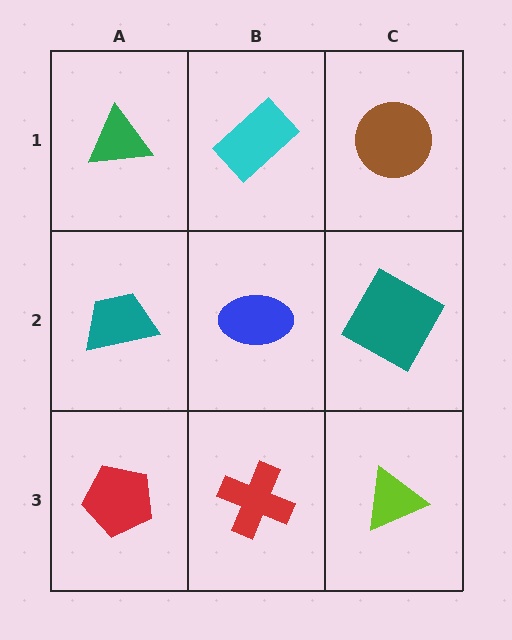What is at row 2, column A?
A teal trapezoid.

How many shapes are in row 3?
3 shapes.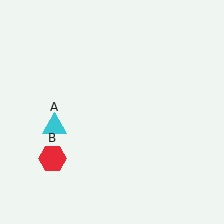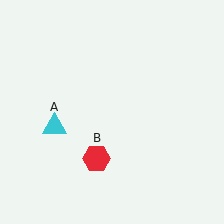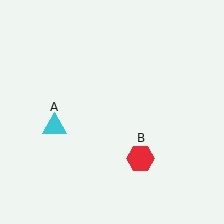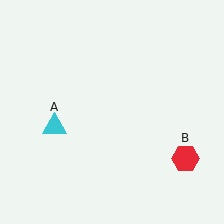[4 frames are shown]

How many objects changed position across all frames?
1 object changed position: red hexagon (object B).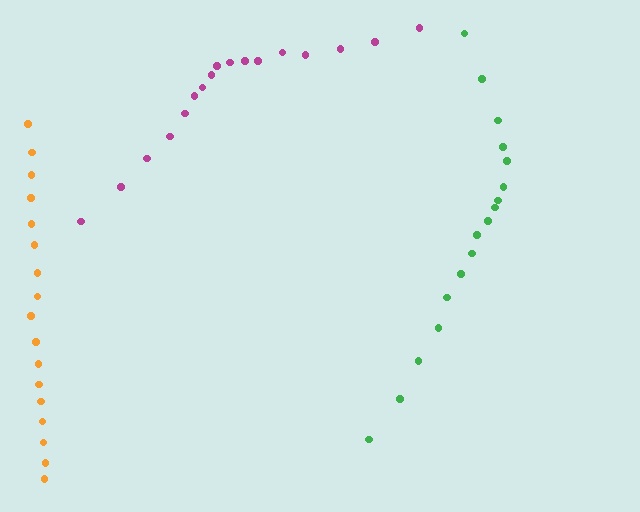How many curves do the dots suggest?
There are 3 distinct paths.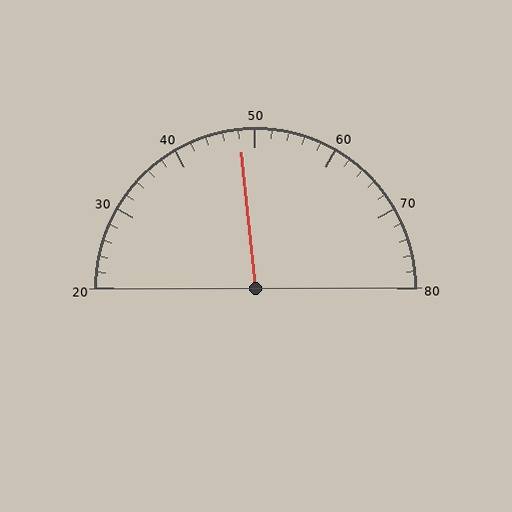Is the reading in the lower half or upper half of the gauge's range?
The reading is in the lower half of the range (20 to 80).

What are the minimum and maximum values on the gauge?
The gauge ranges from 20 to 80.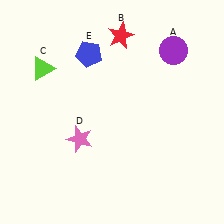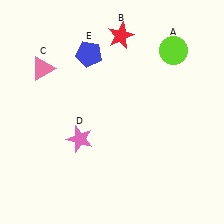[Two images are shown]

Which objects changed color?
A changed from purple to lime. C changed from lime to pink.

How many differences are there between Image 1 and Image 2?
There are 2 differences between the two images.